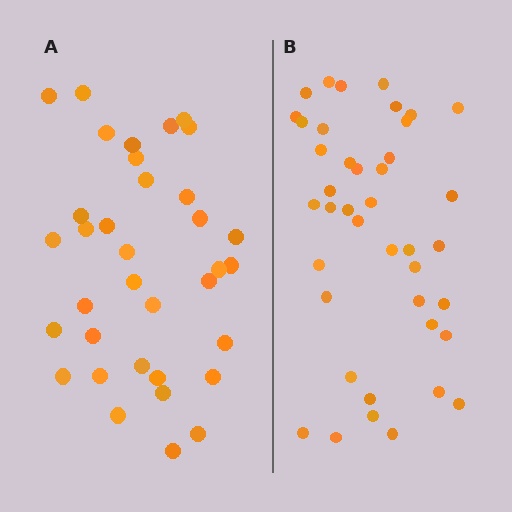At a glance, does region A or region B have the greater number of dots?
Region B (the right region) has more dots.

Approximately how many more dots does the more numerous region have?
Region B has about 6 more dots than region A.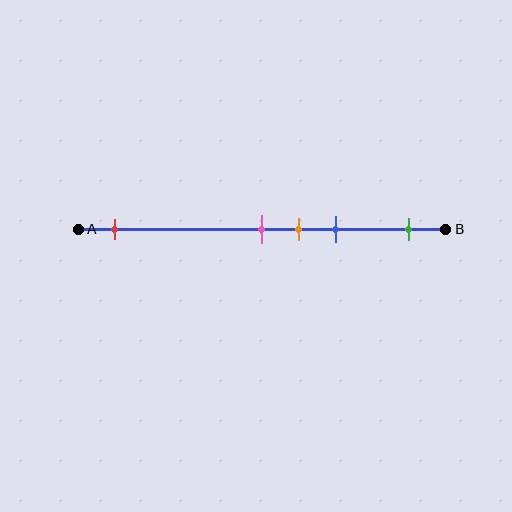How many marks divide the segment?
There are 5 marks dividing the segment.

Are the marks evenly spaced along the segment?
No, the marks are not evenly spaced.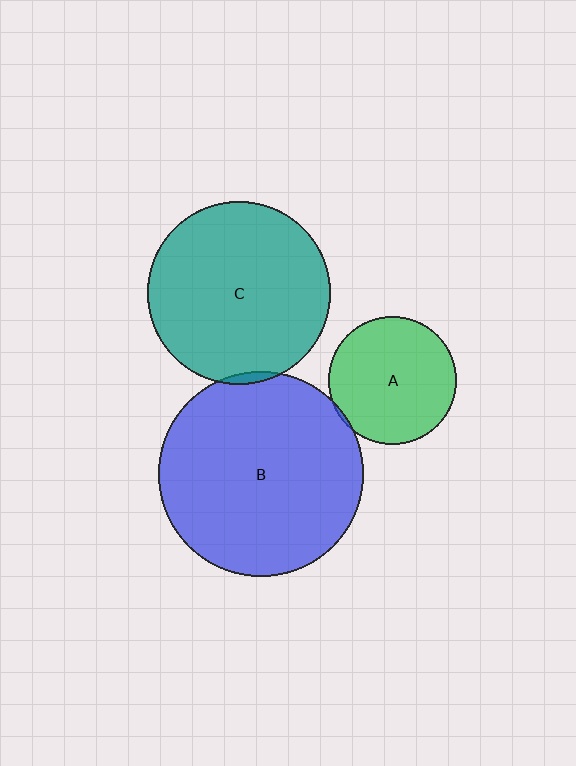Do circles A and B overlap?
Yes.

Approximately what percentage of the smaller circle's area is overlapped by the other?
Approximately 5%.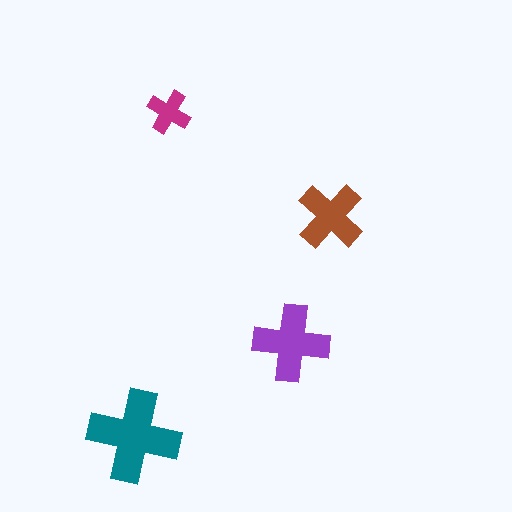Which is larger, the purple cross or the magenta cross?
The purple one.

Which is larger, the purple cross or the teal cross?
The teal one.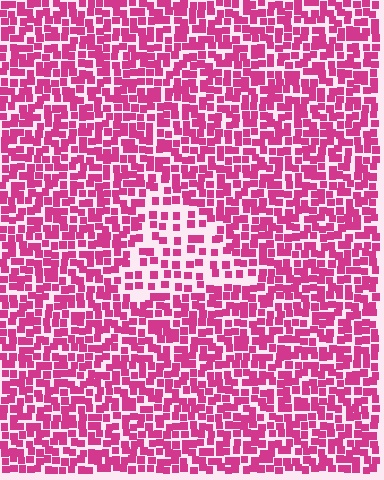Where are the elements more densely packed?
The elements are more densely packed outside the triangle boundary.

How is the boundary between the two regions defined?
The boundary is defined by a change in element density (approximately 2.0x ratio). All elements are the same color, size, and shape.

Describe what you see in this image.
The image contains small magenta elements arranged at two different densities. A triangle-shaped region is visible where the elements are less densely packed than the surrounding area.